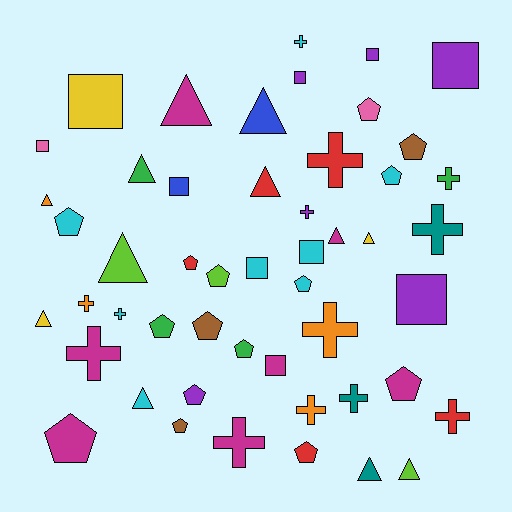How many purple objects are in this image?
There are 6 purple objects.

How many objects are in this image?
There are 50 objects.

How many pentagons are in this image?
There are 15 pentagons.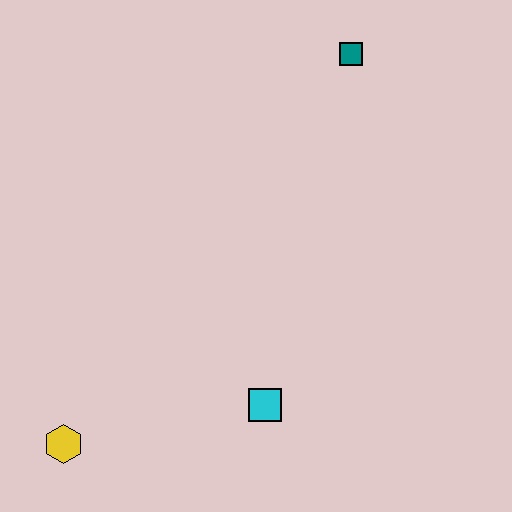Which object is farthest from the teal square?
The yellow hexagon is farthest from the teal square.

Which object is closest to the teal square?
The cyan square is closest to the teal square.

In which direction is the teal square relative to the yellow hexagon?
The teal square is above the yellow hexagon.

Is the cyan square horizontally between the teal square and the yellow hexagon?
Yes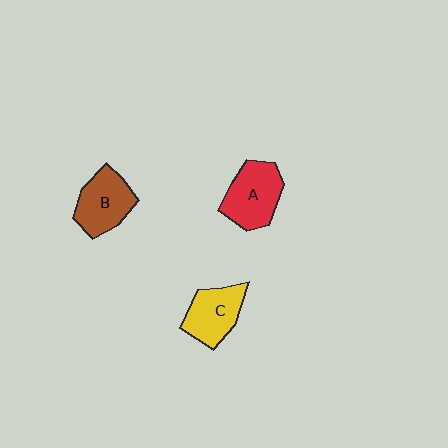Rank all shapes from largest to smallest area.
From largest to smallest: A (red), B (brown), C (yellow).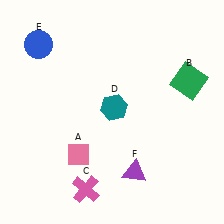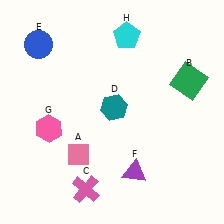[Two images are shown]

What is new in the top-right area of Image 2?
A cyan pentagon (H) was added in the top-right area of Image 2.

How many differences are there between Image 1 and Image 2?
There are 2 differences between the two images.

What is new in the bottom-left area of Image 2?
A pink hexagon (G) was added in the bottom-left area of Image 2.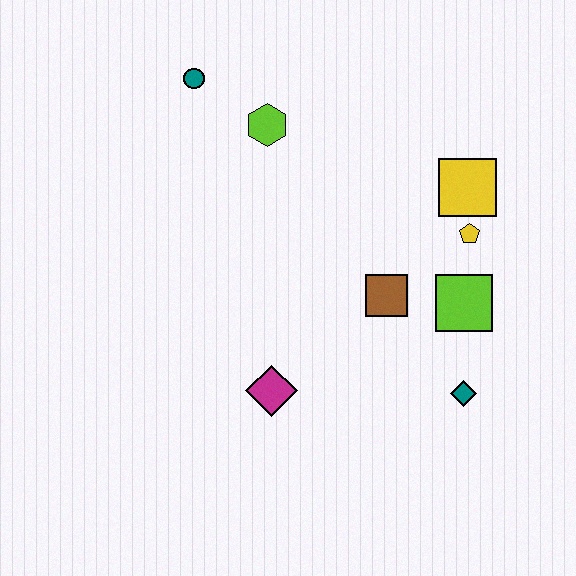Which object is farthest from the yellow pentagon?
The teal circle is farthest from the yellow pentagon.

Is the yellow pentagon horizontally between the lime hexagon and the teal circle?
No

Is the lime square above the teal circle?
No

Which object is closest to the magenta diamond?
The brown square is closest to the magenta diamond.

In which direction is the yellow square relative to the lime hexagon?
The yellow square is to the right of the lime hexagon.